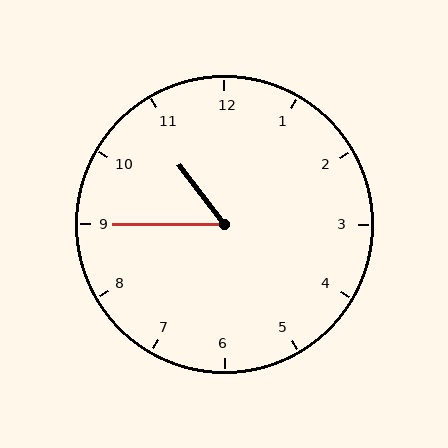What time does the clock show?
10:45.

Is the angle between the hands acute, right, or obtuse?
It is acute.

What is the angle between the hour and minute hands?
Approximately 52 degrees.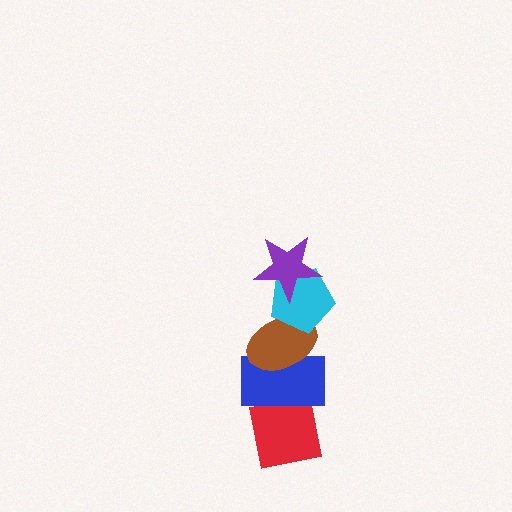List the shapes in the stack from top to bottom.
From top to bottom: the purple star, the cyan pentagon, the brown ellipse, the blue rectangle, the red square.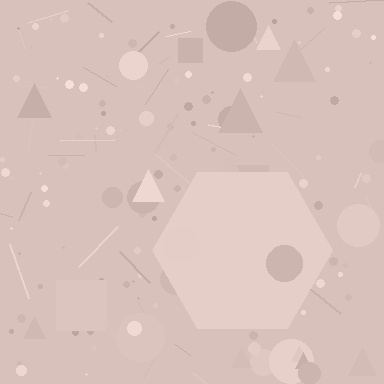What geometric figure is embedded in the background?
A hexagon is embedded in the background.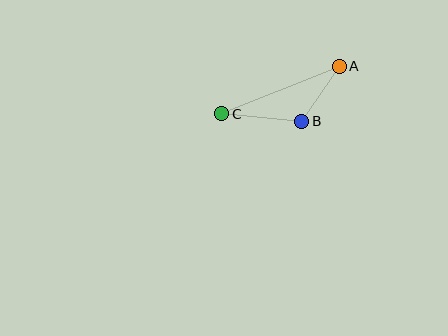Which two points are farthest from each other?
Points A and C are farthest from each other.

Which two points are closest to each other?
Points A and B are closest to each other.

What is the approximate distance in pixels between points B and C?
The distance between B and C is approximately 80 pixels.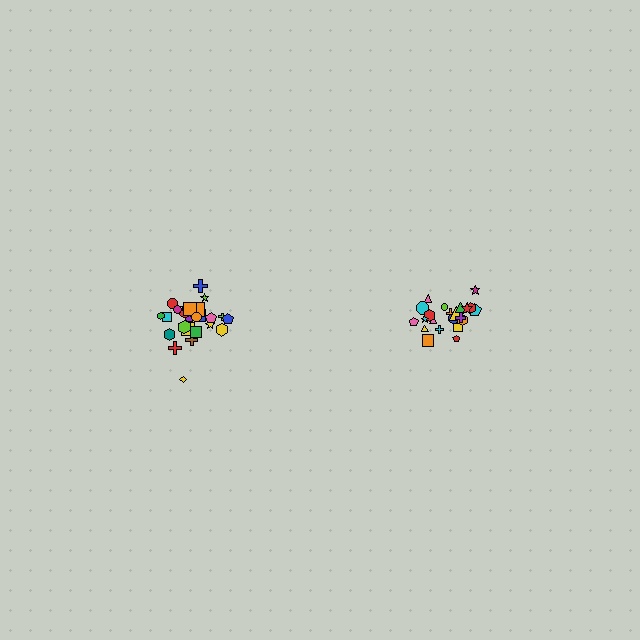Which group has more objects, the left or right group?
The left group.